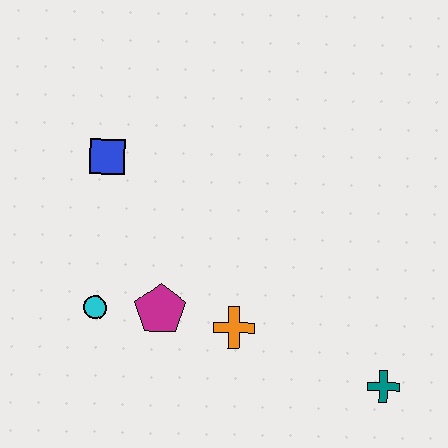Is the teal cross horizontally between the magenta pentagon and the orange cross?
No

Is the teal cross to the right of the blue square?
Yes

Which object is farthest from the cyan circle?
The teal cross is farthest from the cyan circle.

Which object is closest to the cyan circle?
The magenta pentagon is closest to the cyan circle.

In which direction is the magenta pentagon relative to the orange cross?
The magenta pentagon is to the left of the orange cross.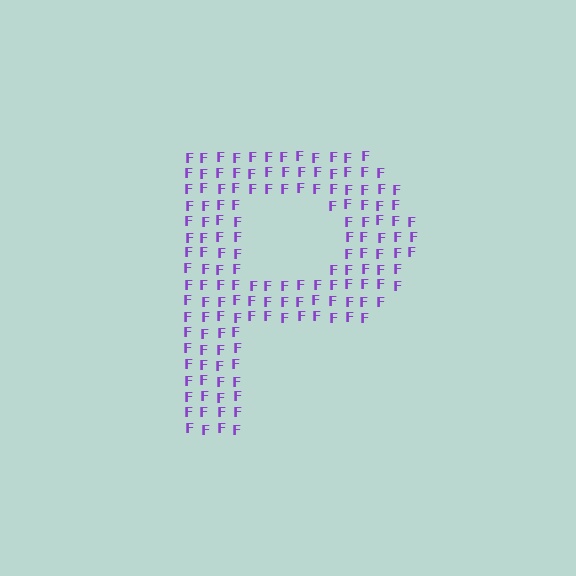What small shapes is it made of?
It is made of small letter F's.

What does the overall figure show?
The overall figure shows the letter P.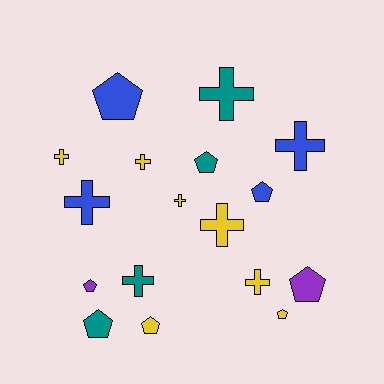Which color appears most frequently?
Yellow, with 7 objects.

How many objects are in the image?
There are 17 objects.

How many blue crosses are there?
There are 2 blue crosses.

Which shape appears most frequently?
Cross, with 9 objects.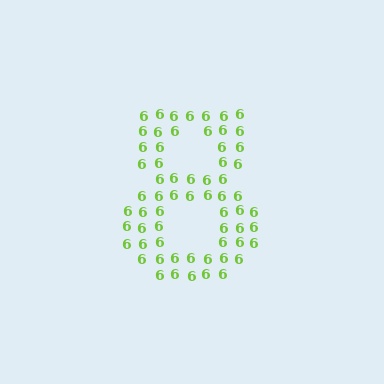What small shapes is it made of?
It is made of small digit 6's.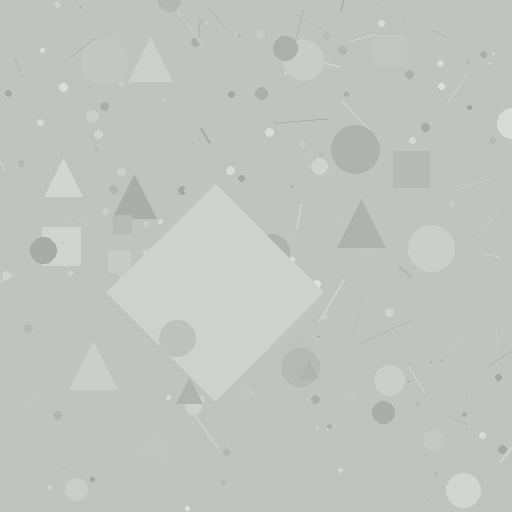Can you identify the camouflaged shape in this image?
The camouflaged shape is a diamond.